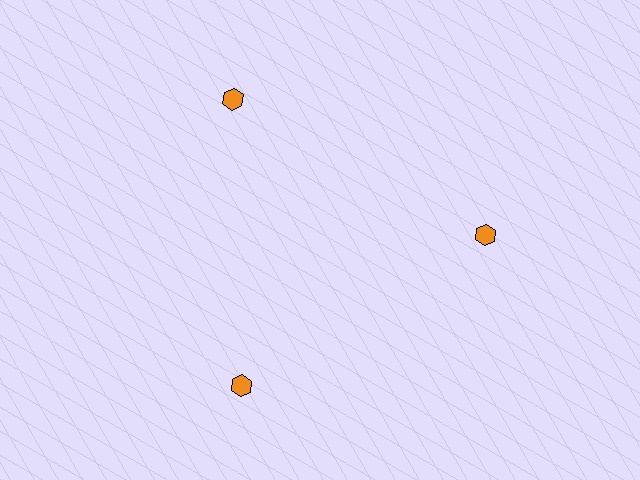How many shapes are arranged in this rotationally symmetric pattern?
There are 3 shapes, arranged in 3 groups of 1.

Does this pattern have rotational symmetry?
Yes, this pattern has 3-fold rotational symmetry. It looks the same after rotating 120 degrees around the center.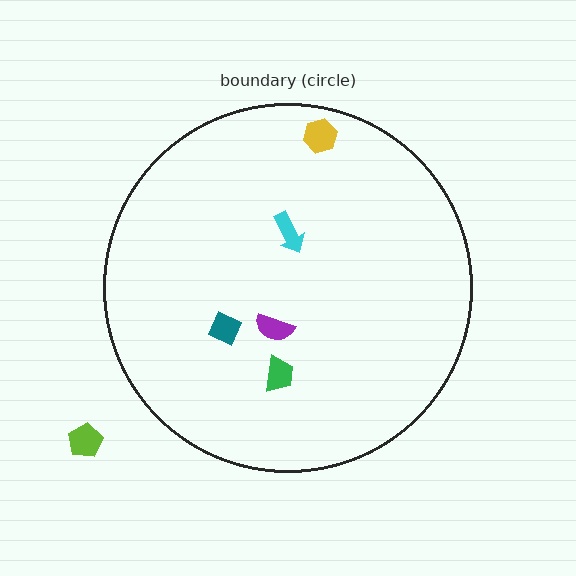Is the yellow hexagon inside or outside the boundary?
Inside.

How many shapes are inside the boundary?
5 inside, 1 outside.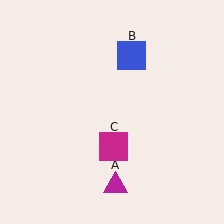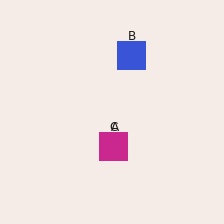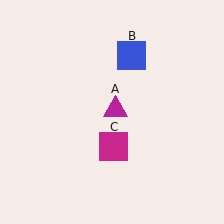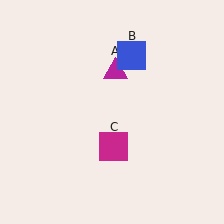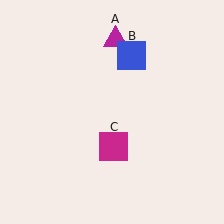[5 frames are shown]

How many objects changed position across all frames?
1 object changed position: magenta triangle (object A).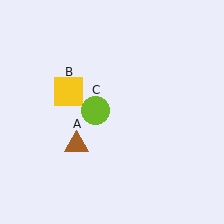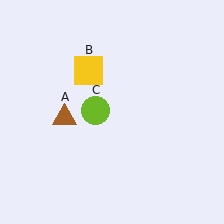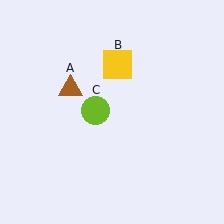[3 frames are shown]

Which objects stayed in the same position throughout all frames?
Lime circle (object C) remained stationary.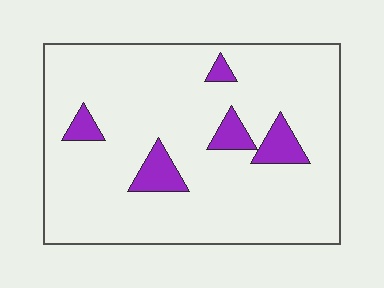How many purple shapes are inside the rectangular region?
5.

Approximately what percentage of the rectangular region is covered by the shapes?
Approximately 10%.